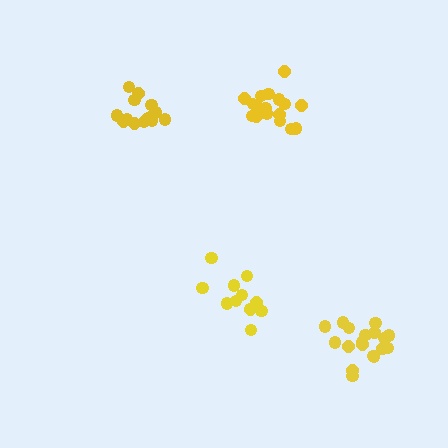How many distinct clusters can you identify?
There are 4 distinct clusters.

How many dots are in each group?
Group 1: 17 dots, Group 2: 12 dots, Group 3: 14 dots, Group 4: 18 dots (61 total).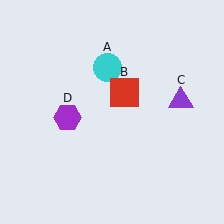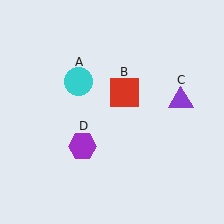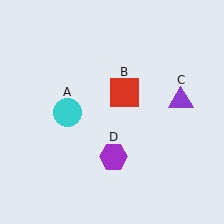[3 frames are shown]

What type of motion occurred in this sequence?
The cyan circle (object A), purple hexagon (object D) rotated counterclockwise around the center of the scene.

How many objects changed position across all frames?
2 objects changed position: cyan circle (object A), purple hexagon (object D).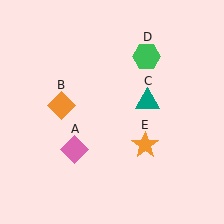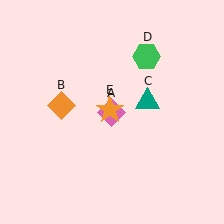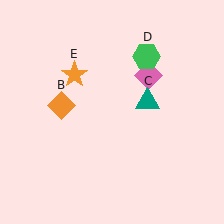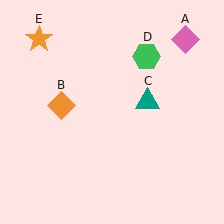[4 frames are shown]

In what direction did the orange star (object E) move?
The orange star (object E) moved up and to the left.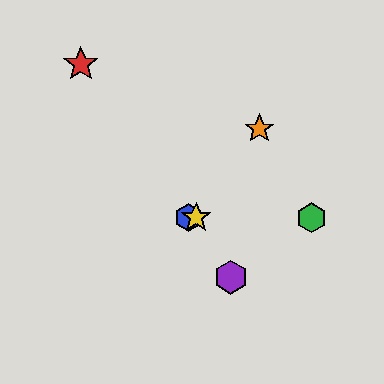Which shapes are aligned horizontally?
The blue hexagon, the green hexagon, the yellow star are aligned horizontally.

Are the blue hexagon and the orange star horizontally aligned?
No, the blue hexagon is at y≈218 and the orange star is at y≈129.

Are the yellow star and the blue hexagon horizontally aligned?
Yes, both are at y≈218.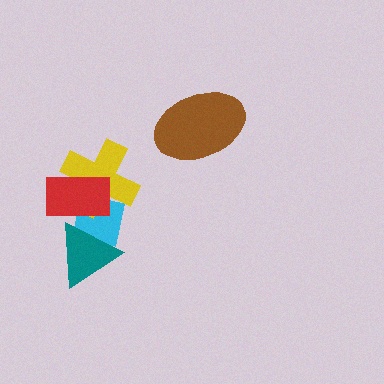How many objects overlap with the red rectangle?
3 objects overlap with the red rectangle.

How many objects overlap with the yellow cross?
2 objects overlap with the yellow cross.